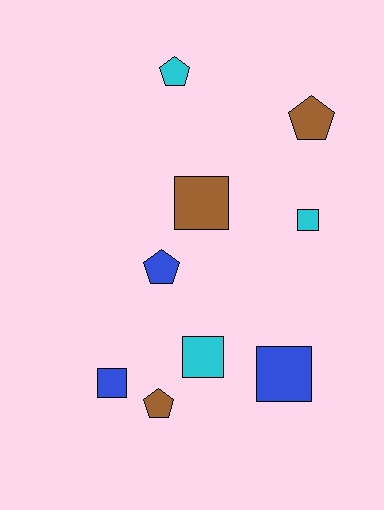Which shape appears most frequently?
Square, with 5 objects.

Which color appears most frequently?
Blue, with 3 objects.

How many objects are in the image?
There are 9 objects.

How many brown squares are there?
There is 1 brown square.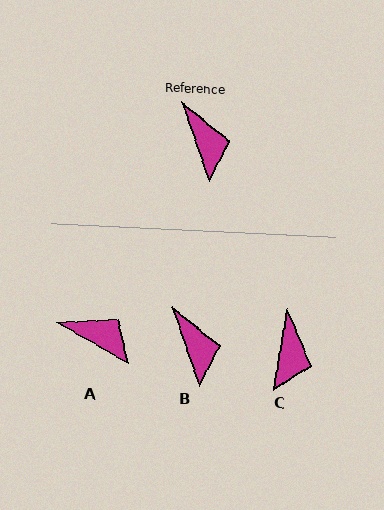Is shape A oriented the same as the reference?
No, it is off by about 42 degrees.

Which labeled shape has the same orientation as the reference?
B.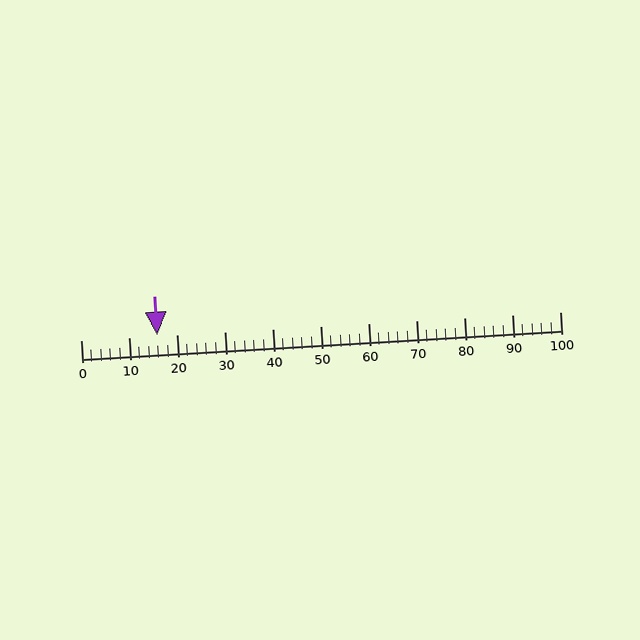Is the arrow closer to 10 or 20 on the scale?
The arrow is closer to 20.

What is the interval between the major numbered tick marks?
The major tick marks are spaced 10 units apart.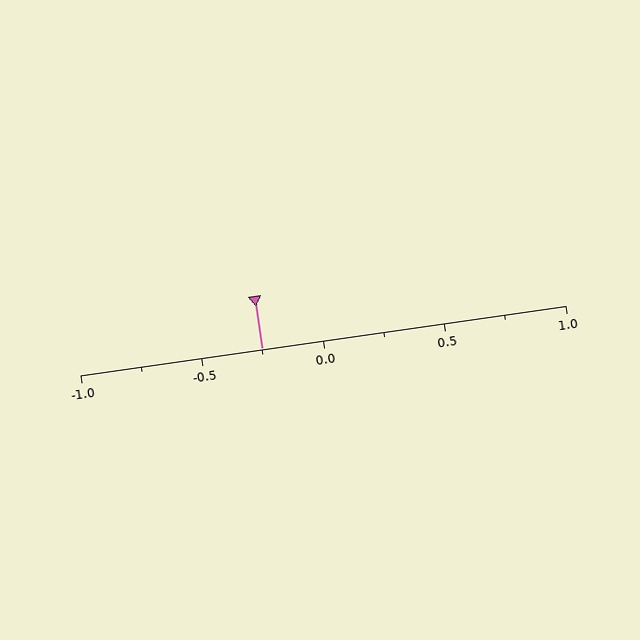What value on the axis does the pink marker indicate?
The marker indicates approximately -0.25.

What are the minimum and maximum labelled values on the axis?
The axis runs from -1.0 to 1.0.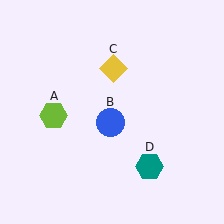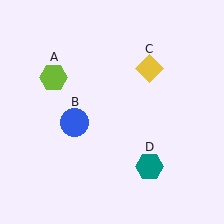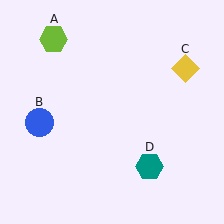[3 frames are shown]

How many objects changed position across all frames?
3 objects changed position: lime hexagon (object A), blue circle (object B), yellow diamond (object C).